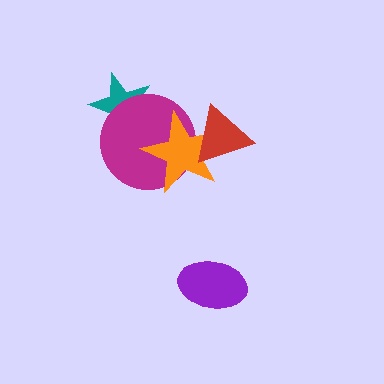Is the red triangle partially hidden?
No, no other shape covers it.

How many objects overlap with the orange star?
2 objects overlap with the orange star.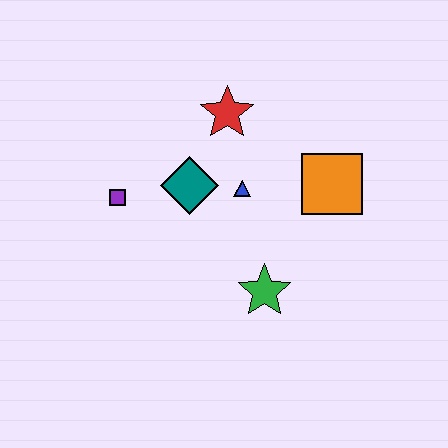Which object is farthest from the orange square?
The purple square is farthest from the orange square.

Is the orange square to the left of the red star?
No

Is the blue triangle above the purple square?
Yes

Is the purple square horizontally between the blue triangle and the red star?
No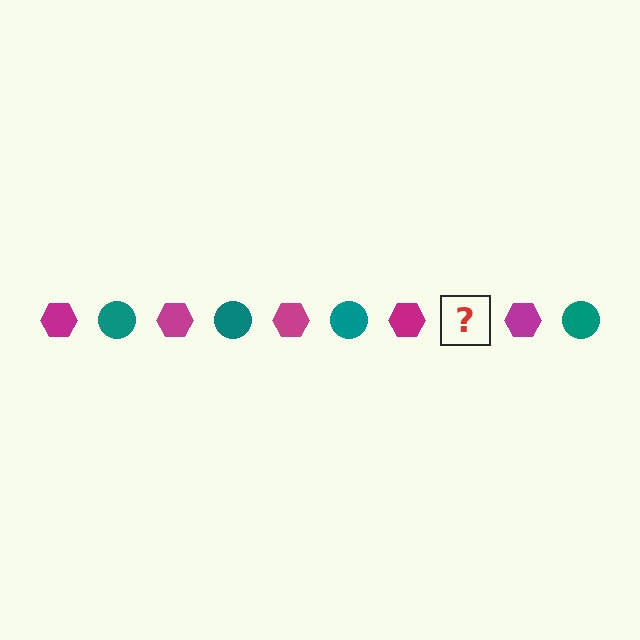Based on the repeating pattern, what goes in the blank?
The blank should be a teal circle.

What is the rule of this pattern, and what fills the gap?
The rule is that the pattern alternates between magenta hexagon and teal circle. The gap should be filled with a teal circle.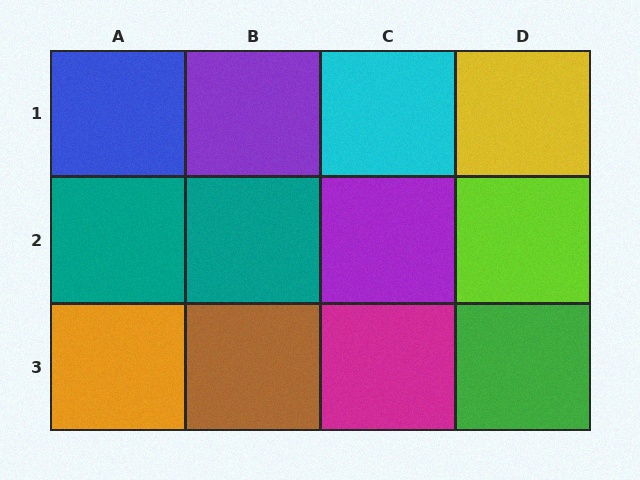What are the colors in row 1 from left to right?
Blue, purple, cyan, yellow.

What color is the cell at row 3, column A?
Orange.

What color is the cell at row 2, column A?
Teal.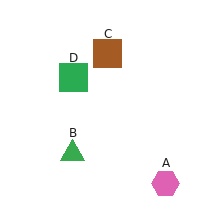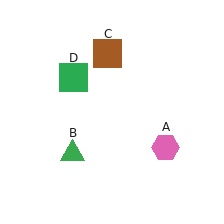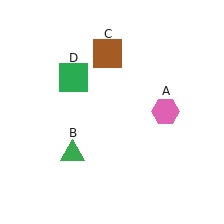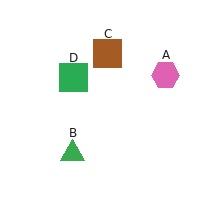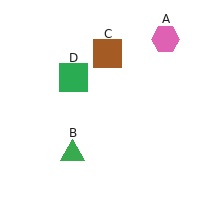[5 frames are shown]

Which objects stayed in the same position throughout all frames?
Green triangle (object B) and brown square (object C) and green square (object D) remained stationary.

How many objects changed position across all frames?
1 object changed position: pink hexagon (object A).